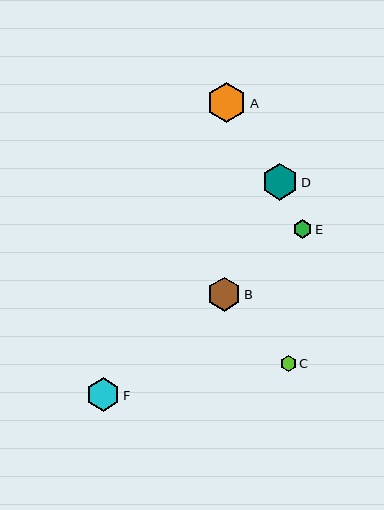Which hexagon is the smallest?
Hexagon C is the smallest with a size of approximately 16 pixels.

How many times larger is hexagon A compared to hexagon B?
Hexagon A is approximately 1.2 times the size of hexagon B.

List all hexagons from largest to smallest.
From largest to smallest: A, D, B, F, E, C.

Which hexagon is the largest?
Hexagon A is the largest with a size of approximately 40 pixels.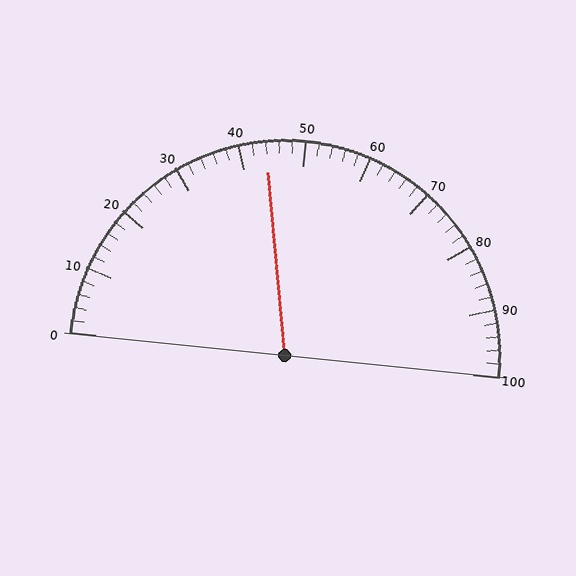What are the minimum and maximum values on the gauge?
The gauge ranges from 0 to 100.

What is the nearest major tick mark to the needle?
The nearest major tick mark is 40.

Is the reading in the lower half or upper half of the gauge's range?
The reading is in the lower half of the range (0 to 100).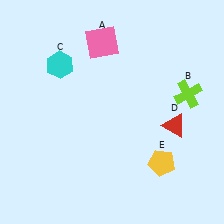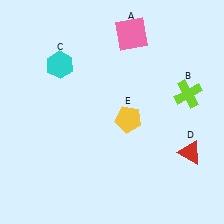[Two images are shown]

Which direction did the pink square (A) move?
The pink square (A) moved right.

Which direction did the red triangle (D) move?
The red triangle (D) moved down.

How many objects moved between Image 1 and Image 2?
3 objects moved between the two images.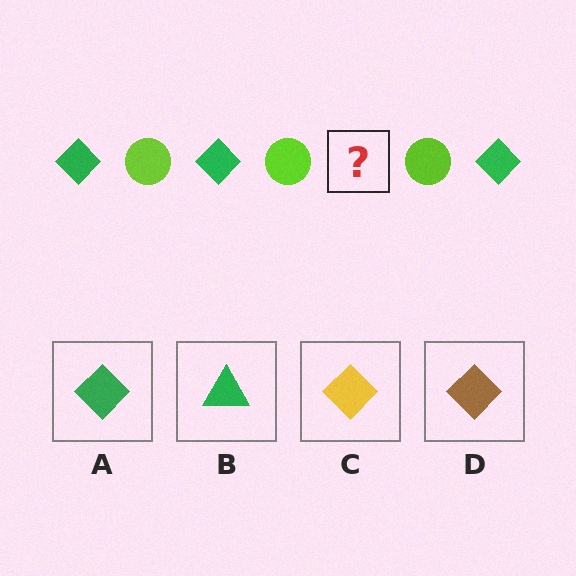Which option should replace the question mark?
Option A.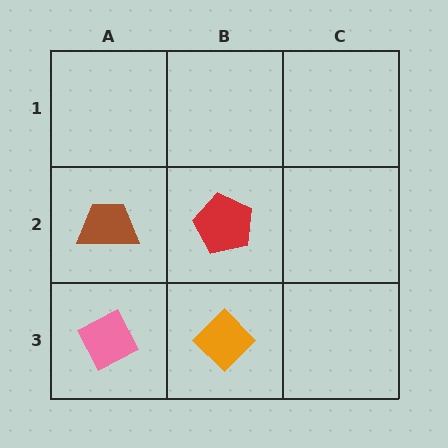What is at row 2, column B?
A red pentagon.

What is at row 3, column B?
An orange diamond.